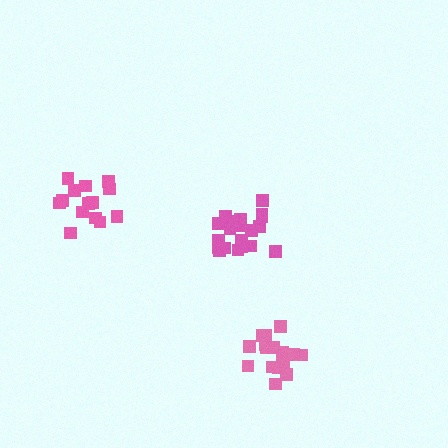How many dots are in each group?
Group 1: 17 dots, Group 2: 20 dots, Group 3: 14 dots (51 total).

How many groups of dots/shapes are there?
There are 3 groups.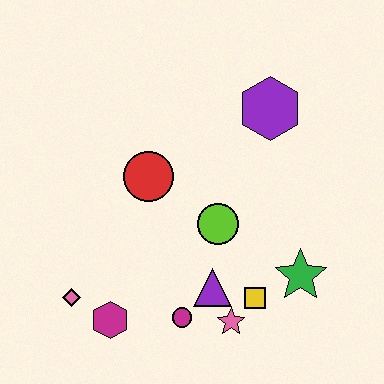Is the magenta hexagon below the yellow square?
Yes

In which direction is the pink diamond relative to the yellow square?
The pink diamond is to the left of the yellow square.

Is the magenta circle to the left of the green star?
Yes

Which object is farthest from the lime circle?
The pink diamond is farthest from the lime circle.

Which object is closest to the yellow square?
The pink star is closest to the yellow square.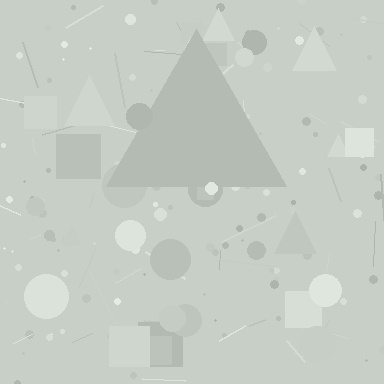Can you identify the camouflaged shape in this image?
The camouflaged shape is a triangle.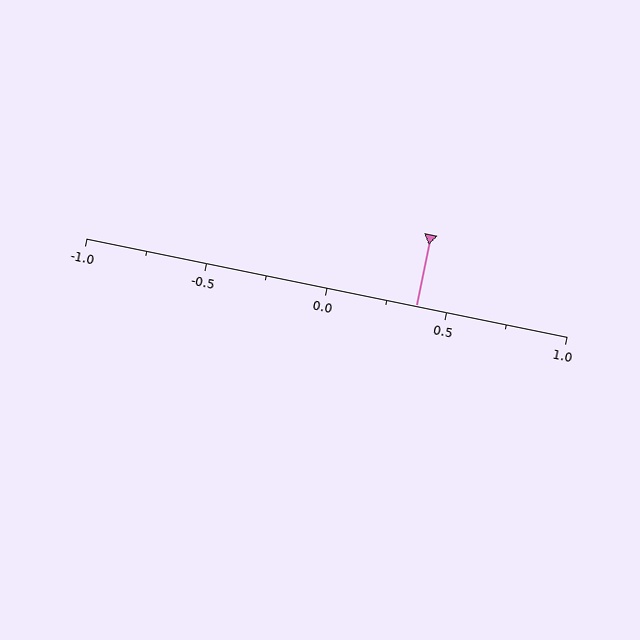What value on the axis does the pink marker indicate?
The marker indicates approximately 0.38.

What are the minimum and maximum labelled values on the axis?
The axis runs from -1.0 to 1.0.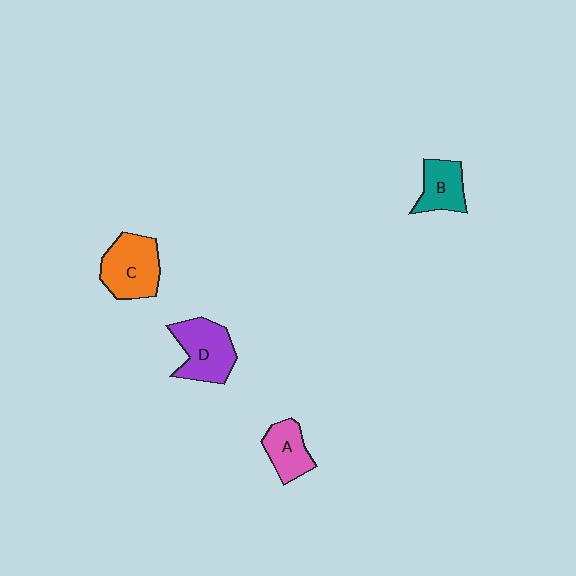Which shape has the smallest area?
Shape A (pink).